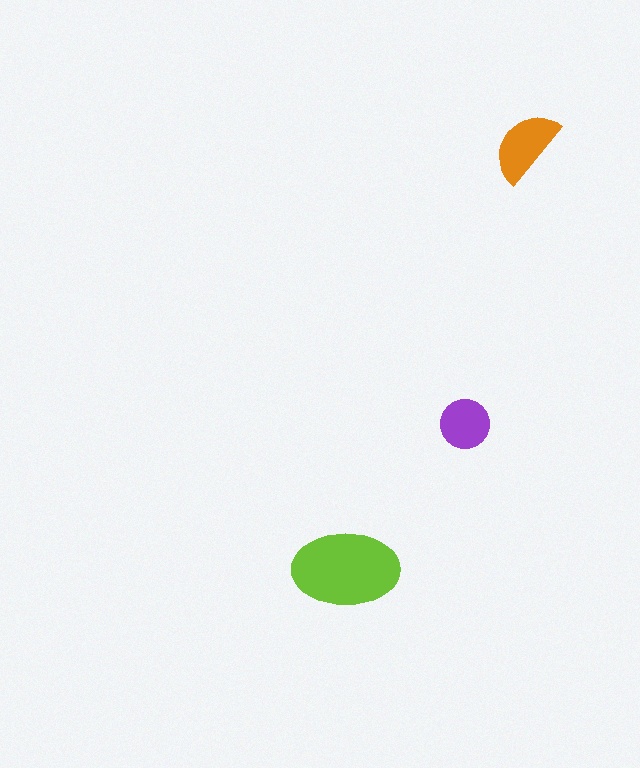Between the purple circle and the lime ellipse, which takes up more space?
The lime ellipse.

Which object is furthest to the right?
The orange semicircle is rightmost.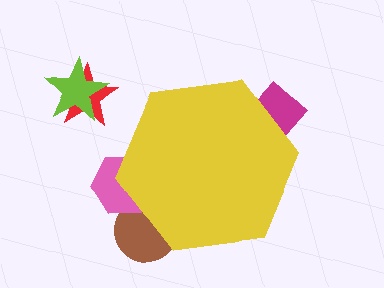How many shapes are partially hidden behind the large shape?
3 shapes are partially hidden.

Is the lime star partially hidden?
No, the lime star is fully visible.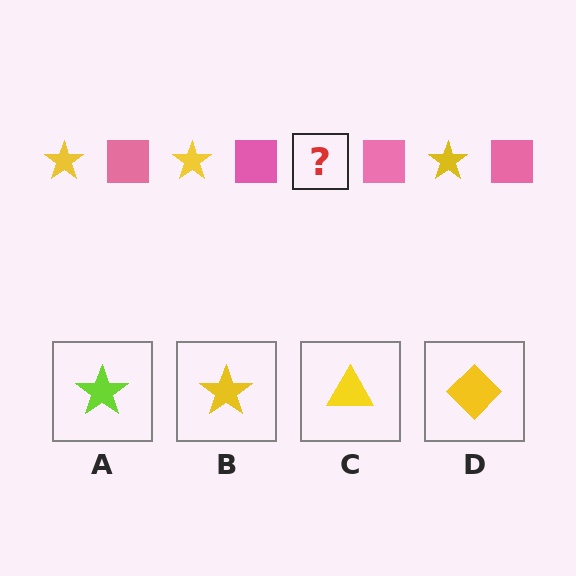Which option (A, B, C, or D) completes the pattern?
B.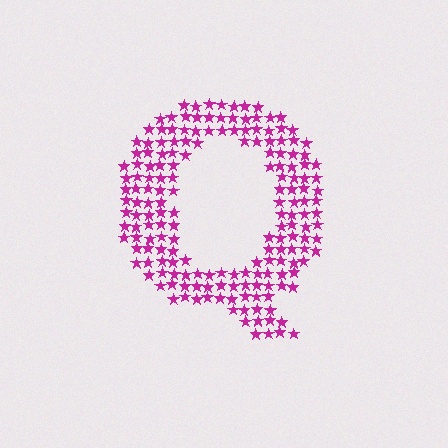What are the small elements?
The small elements are stars.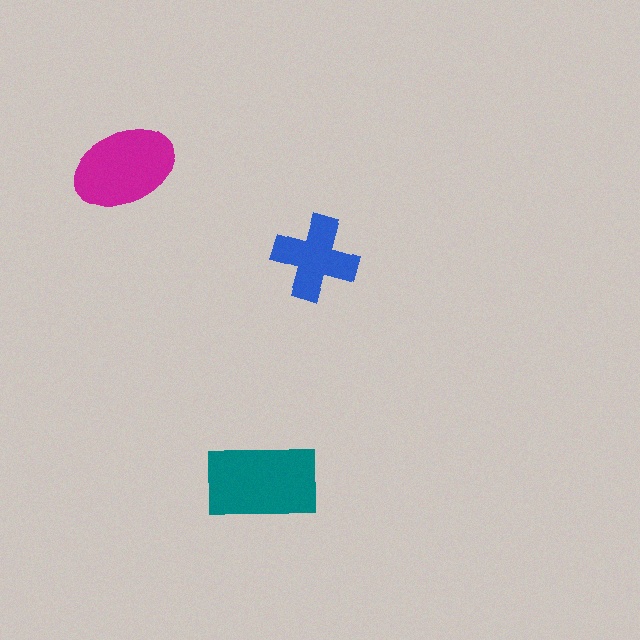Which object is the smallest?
The blue cross.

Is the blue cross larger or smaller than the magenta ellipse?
Smaller.